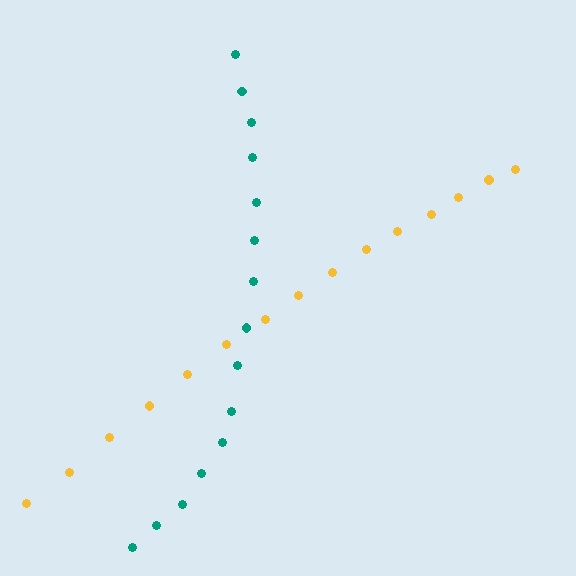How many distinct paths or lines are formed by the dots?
There are 2 distinct paths.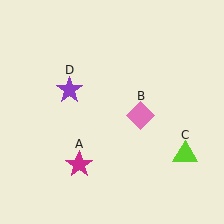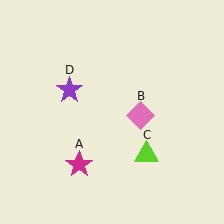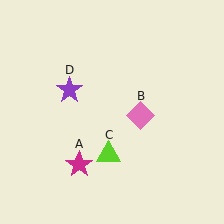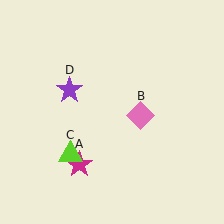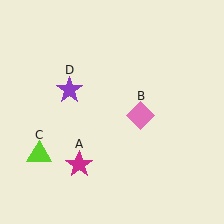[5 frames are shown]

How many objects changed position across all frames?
1 object changed position: lime triangle (object C).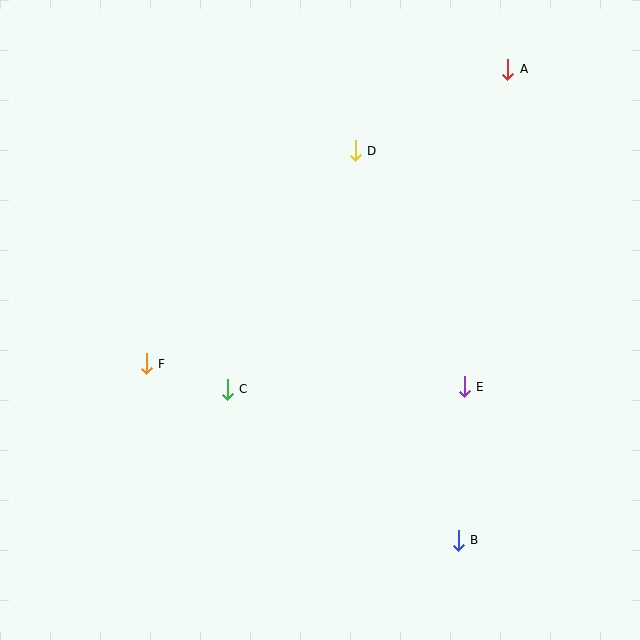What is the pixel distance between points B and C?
The distance between B and C is 276 pixels.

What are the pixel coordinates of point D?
Point D is at (355, 151).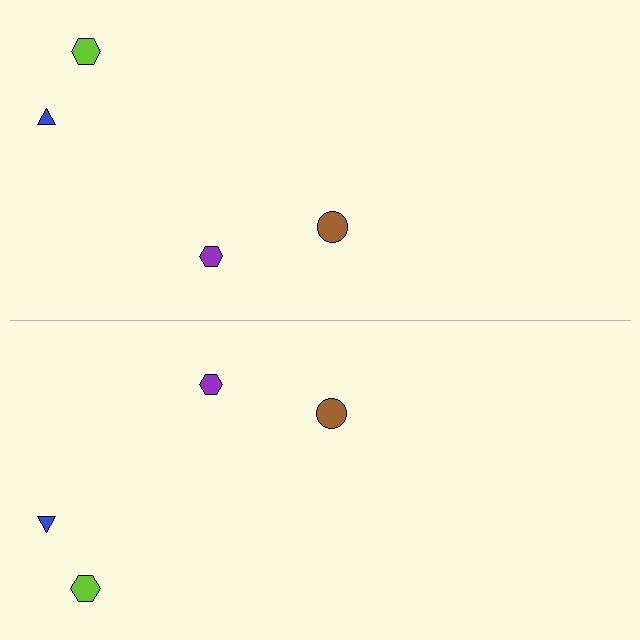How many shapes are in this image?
There are 8 shapes in this image.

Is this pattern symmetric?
Yes, this pattern has bilateral (reflection) symmetry.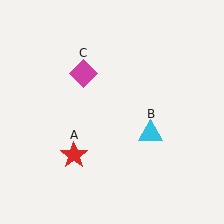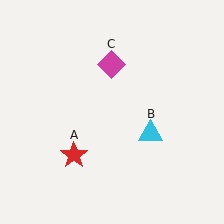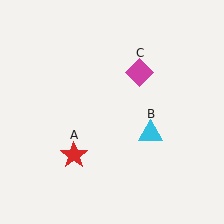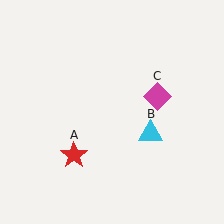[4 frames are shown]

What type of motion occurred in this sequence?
The magenta diamond (object C) rotated clockwise around the center of the scene.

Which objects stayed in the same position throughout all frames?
Red star (object A) and cyan triangle (object B) remained stationary.